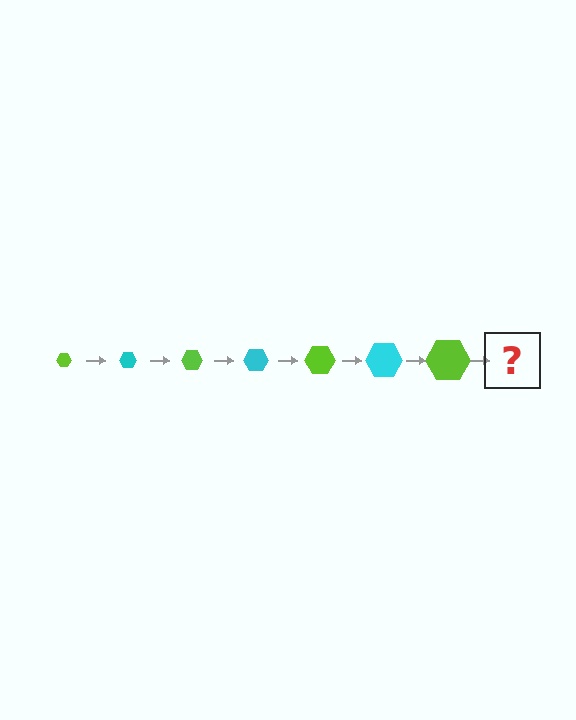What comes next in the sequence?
The next element should be a cyan hexagon, larger than the previous one.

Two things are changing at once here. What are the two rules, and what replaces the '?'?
The two rules are that the hexagon grows larger each step and the color cycles through lime and cyan. The '?' should be a cyan hexagon, larger than the previous one.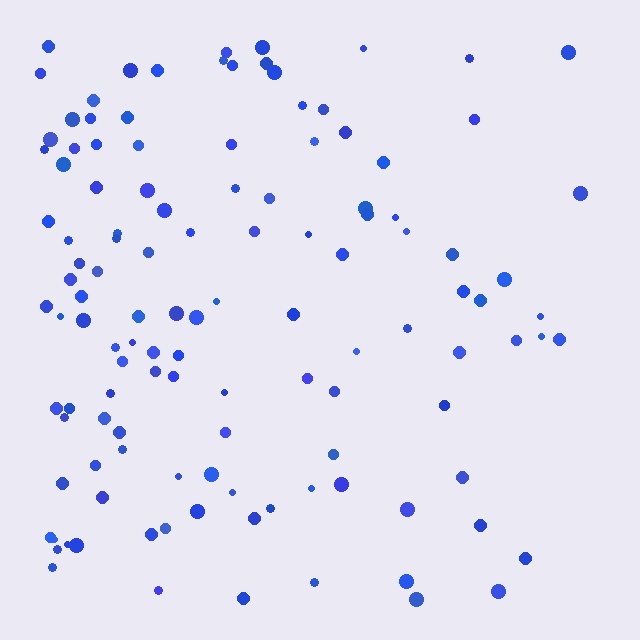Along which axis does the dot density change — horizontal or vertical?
Horizontal.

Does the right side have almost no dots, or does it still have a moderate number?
Still a moderate number, just noticeably fewer than the left.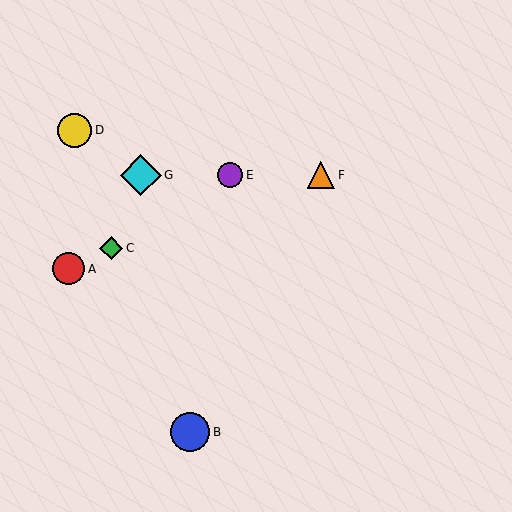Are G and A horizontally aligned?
No, G is at y≈175 and A is at y≈269.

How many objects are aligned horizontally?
3 objects (E, F, G) are aligned horizontally.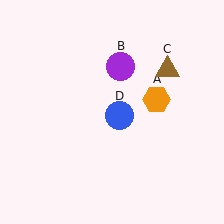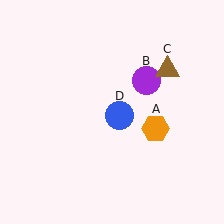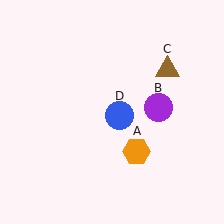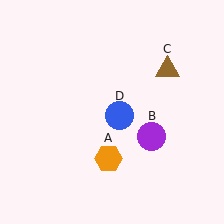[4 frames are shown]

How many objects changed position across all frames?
2 objects changed position: orange hexagon (object A), purple circle (object B).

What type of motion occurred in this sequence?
The orange hexagon (object A), purple circle (object B) rotated clockwise around the center of the scene.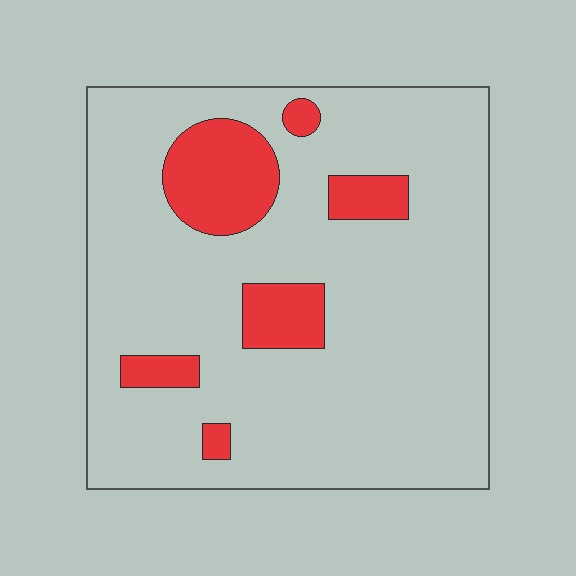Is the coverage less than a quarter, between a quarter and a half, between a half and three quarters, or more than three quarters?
Less than a quarter.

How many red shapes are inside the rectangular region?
6.